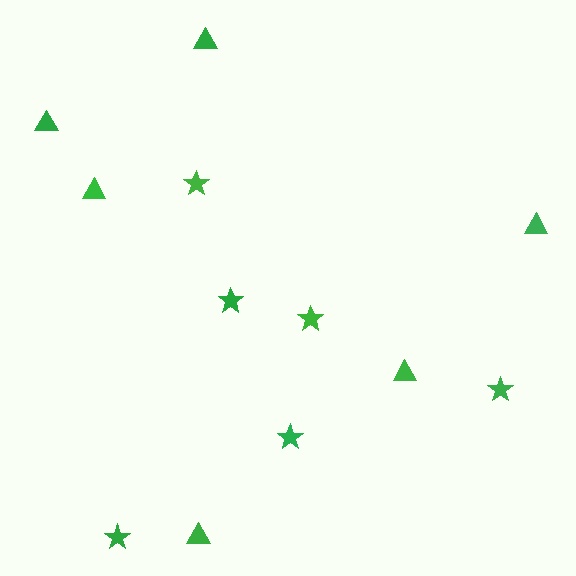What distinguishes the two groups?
There are 2 groups: one group of stars (6) and one group of triangles (6).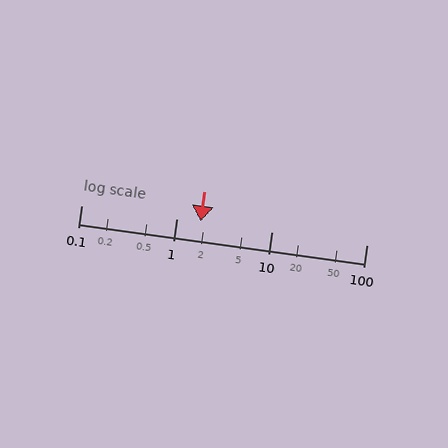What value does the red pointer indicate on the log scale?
The pointer indicates approximately 1.8.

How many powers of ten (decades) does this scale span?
The scale spans 3 decades, from 0.1 to 100.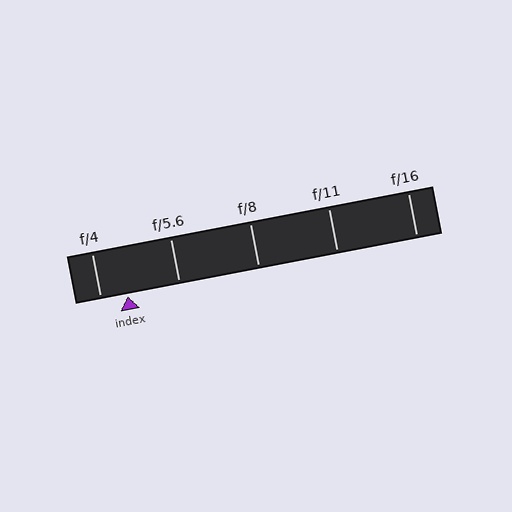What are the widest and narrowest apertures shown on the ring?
The widest aperture shown is f/4 and the narrowest is f/16.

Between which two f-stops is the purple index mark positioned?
The index mark is between f/4 and f/5.6.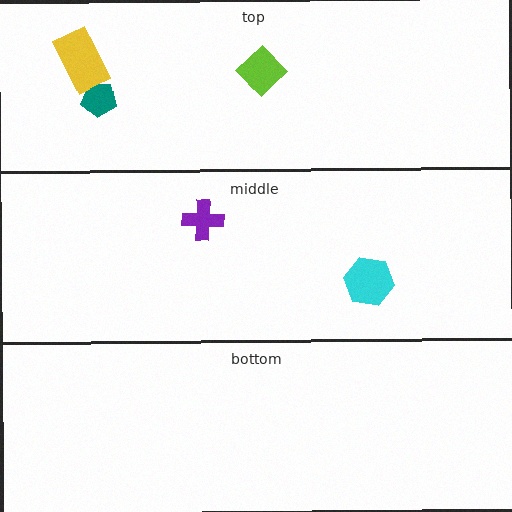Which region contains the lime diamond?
The top region.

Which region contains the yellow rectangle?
The top region.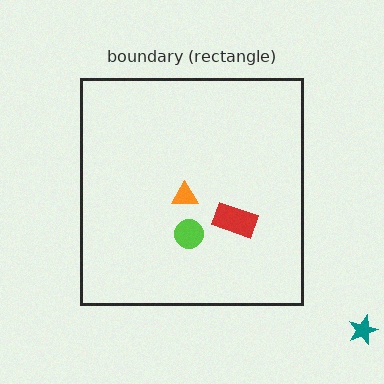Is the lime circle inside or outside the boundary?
Inside.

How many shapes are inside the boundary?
3 inside, 1 outside.